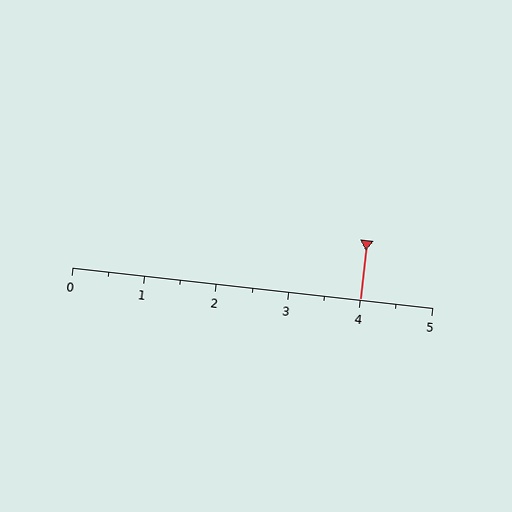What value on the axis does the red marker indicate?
The marker indicates approximately 4.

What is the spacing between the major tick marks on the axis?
The major ticks are spaced 1 apart.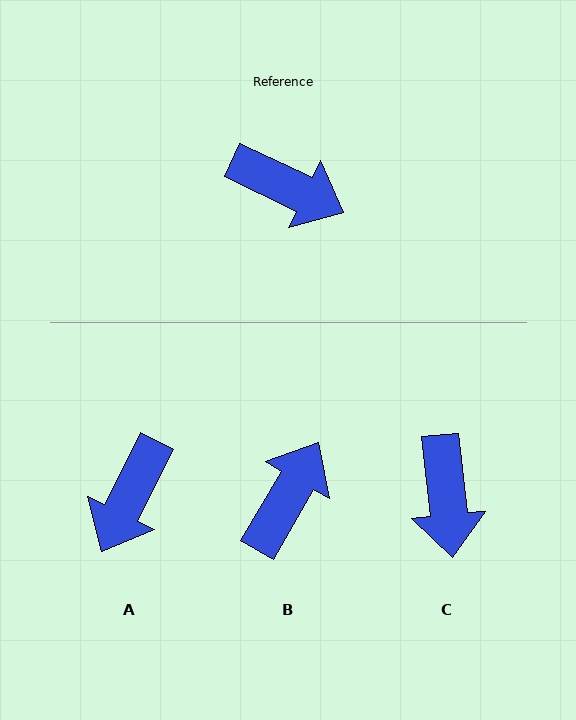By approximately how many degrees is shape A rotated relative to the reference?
Approximately 91 degrees clockwise.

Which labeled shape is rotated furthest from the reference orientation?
A, about 91 degrees away.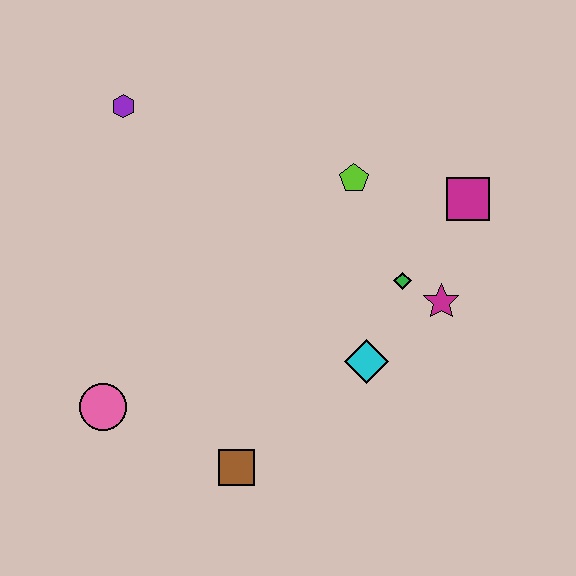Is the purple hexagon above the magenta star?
Yes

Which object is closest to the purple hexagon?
The lime pentagon is closest to the purple hexagon.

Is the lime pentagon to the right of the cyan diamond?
No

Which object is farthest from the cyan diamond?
The purple hexagon is farthest from the cyan diamond.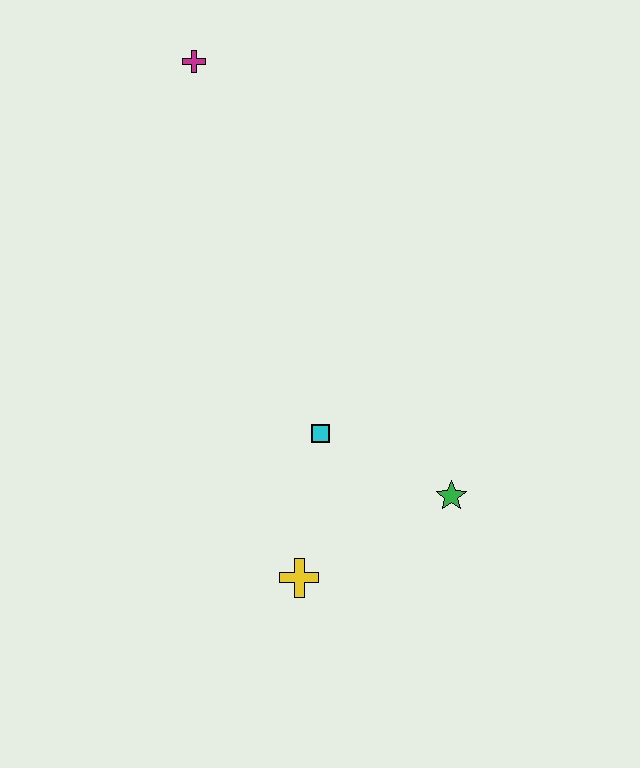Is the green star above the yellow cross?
Yes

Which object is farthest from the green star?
The magenta cross is farthest from the green star.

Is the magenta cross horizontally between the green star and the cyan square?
No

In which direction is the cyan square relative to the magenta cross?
The cyan square is below the magenta cross.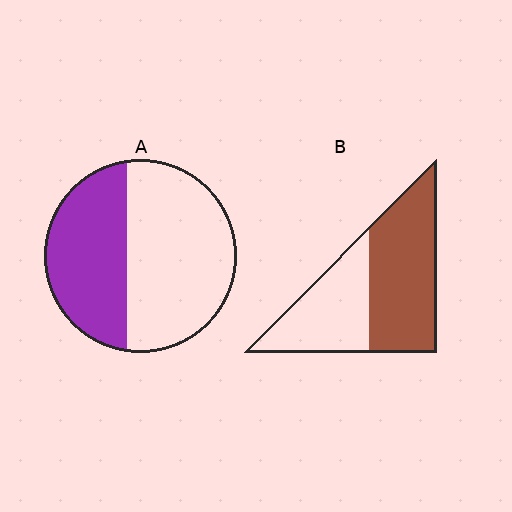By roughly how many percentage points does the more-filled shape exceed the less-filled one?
By roughly 15 percentage points (B over A).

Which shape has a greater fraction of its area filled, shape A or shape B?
Shape B.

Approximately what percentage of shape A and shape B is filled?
A is approximately 40% and B is approximately 60%.